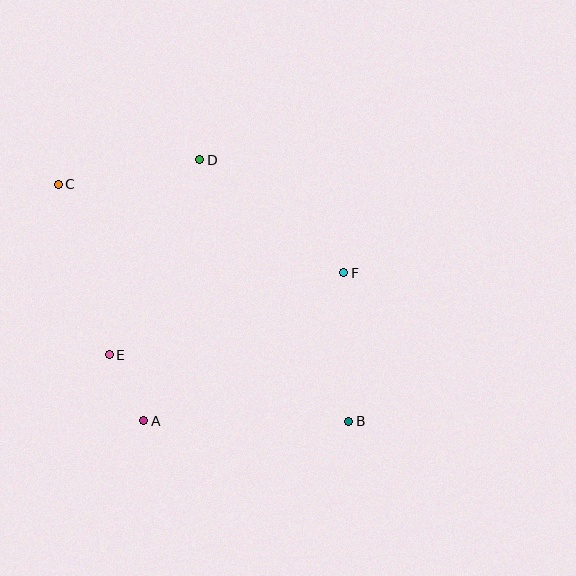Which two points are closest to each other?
Points A and E are closest to each other.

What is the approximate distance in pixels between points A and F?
The distance between A and F is approximately 249 pixels.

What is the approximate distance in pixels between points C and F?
The distance between C and F is approximately 299 pixels.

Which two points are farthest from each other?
Points B and C are farthest from each other.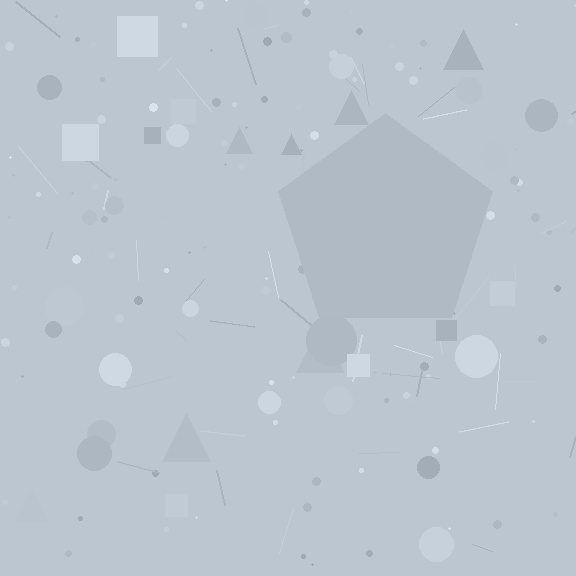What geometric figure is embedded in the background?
A pentagon is embedded in the background.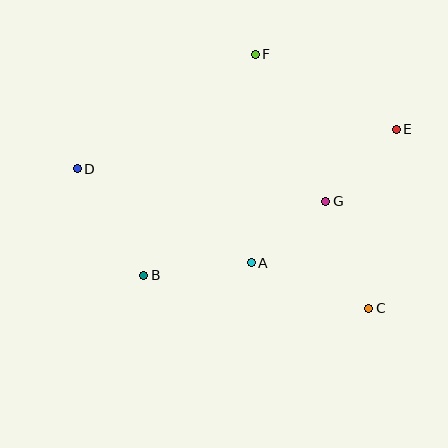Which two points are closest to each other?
Points A and G are closest to each other.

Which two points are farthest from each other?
Points C and D are farthest from each other.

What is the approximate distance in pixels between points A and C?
The distance between A and C is approximately 126 pixels.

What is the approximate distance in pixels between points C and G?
The distance between C and G is approximately 116 pixels.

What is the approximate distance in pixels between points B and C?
The distance between B and C is approximately 227 pixels.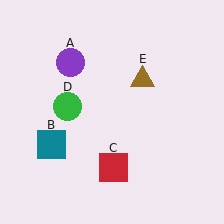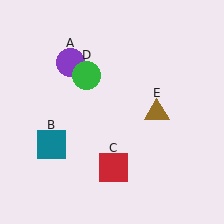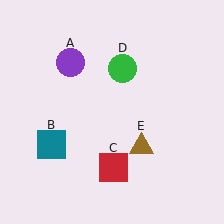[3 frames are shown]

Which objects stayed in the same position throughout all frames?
Purple circle (object A) and teal square (object B) and red square (object C) remained stationary.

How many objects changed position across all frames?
2 objects changed position: green circle (object D), brown triangle (object E).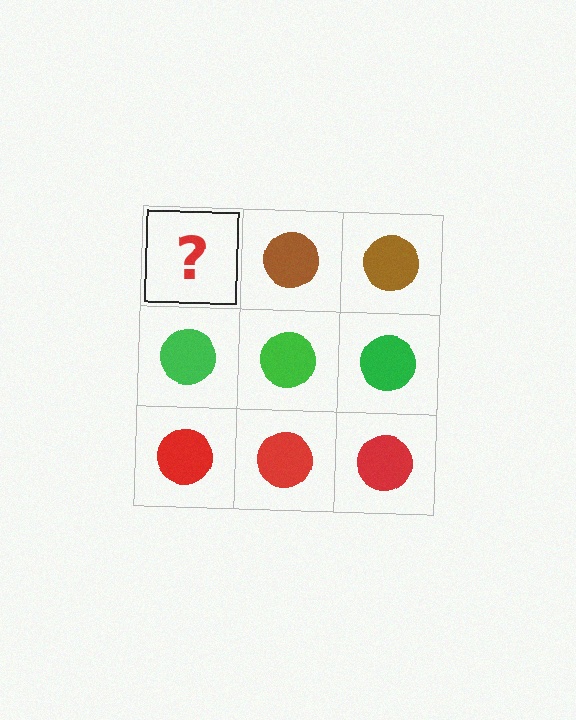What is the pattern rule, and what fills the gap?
The rule is that each row has a consistent color. The gap should be filled with a brown circle.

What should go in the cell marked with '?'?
The missing cell should contain a brown circle.